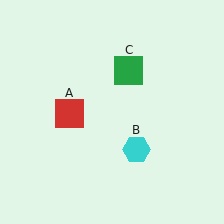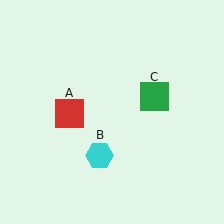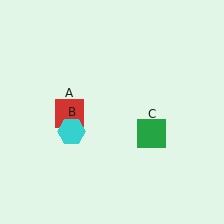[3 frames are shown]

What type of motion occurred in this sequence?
The cyan hexagon (object B), green square (object C) rotated clockwise around the center of the scene.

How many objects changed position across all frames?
2 objects changed position: cyan hexagon (object B), green square (object C).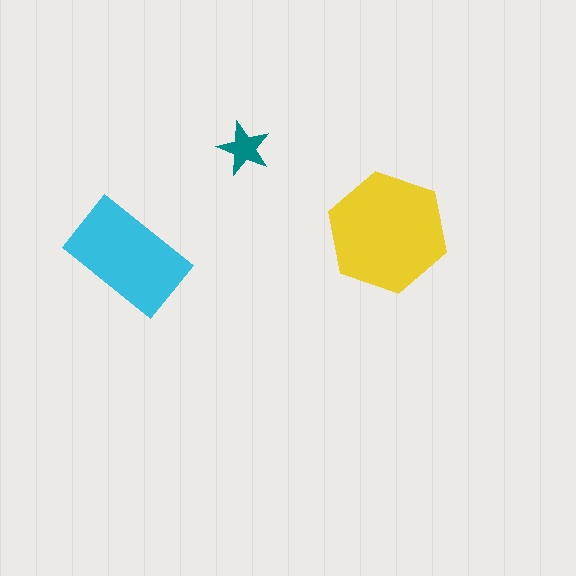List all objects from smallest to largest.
The teal star, the cyan rectangle, the yellow hexagon.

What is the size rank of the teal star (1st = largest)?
3rd.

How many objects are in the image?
There are 3 objects in the image.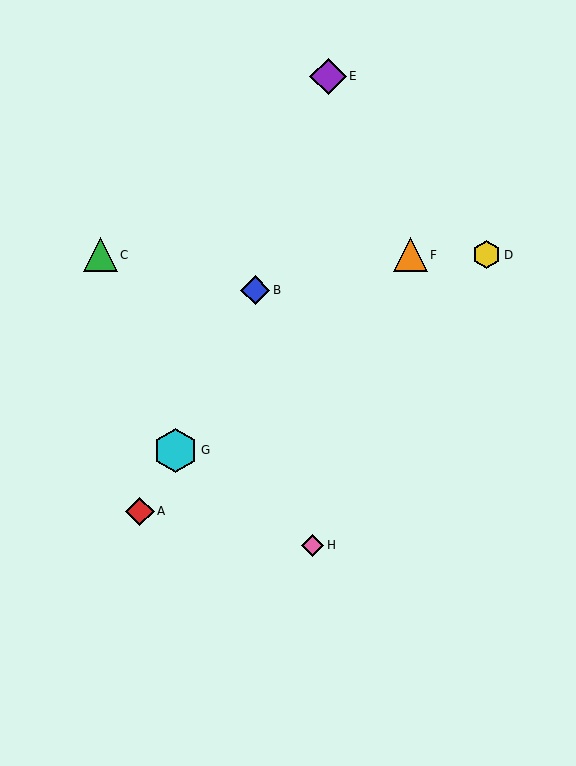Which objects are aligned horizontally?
Objects C, D, F are aligned horizontally.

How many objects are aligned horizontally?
3 objects (C, D, F) are aligned horizontally.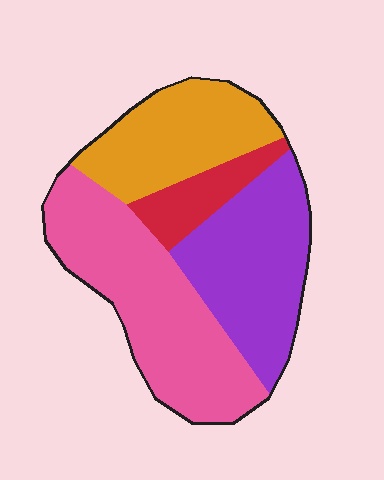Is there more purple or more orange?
Purple.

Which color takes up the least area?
Red, at roughly 10%.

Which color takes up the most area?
Pink, at roughly 40%.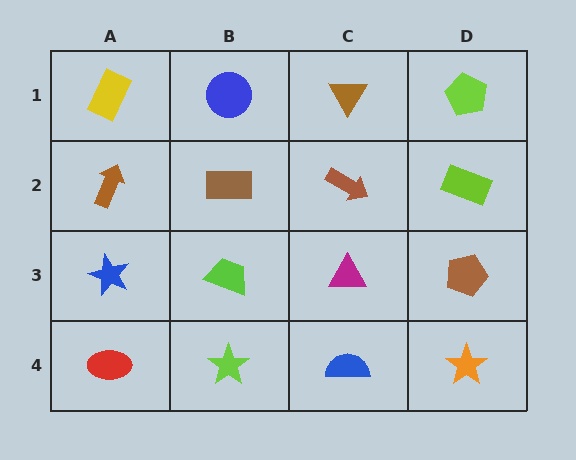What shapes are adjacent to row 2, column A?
A yellow rectangle (row 1, column A), a blue star (row 3, column A), a brown rectangle (row 2, column B).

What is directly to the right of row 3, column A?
A lime trapezoid.